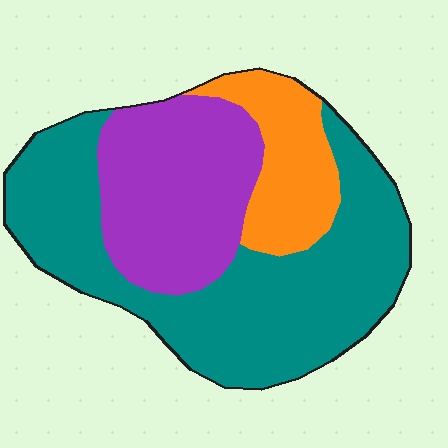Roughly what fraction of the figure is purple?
Purple takes up about one third (1/3) of the figure.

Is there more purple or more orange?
Purple.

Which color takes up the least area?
Orange, at roughly 15%.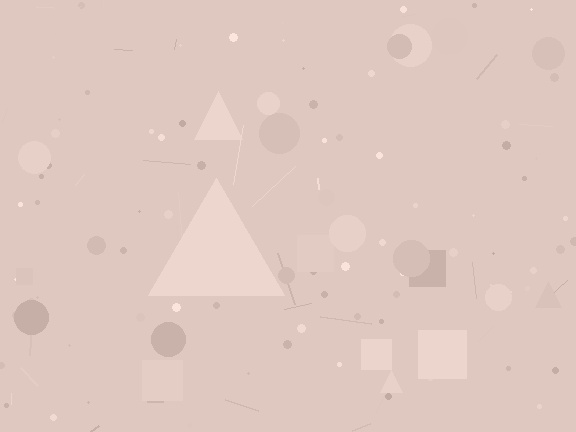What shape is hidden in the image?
A triangle is hidden in the image.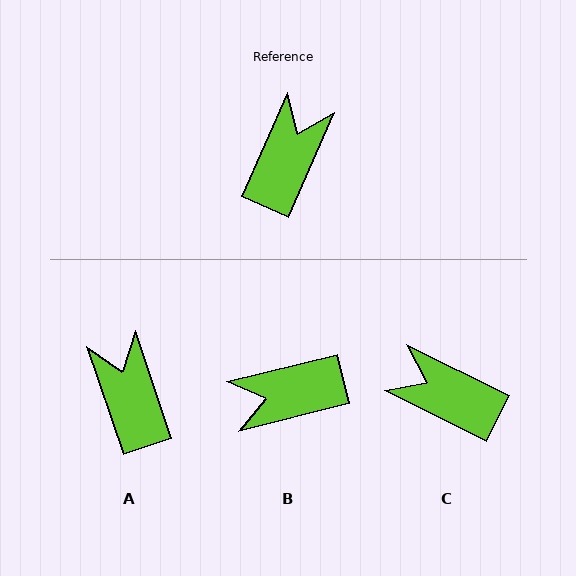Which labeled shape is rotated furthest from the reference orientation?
B, about 127 degrees away.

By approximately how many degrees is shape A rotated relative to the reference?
Approximately 42 degrees counter-clockwise.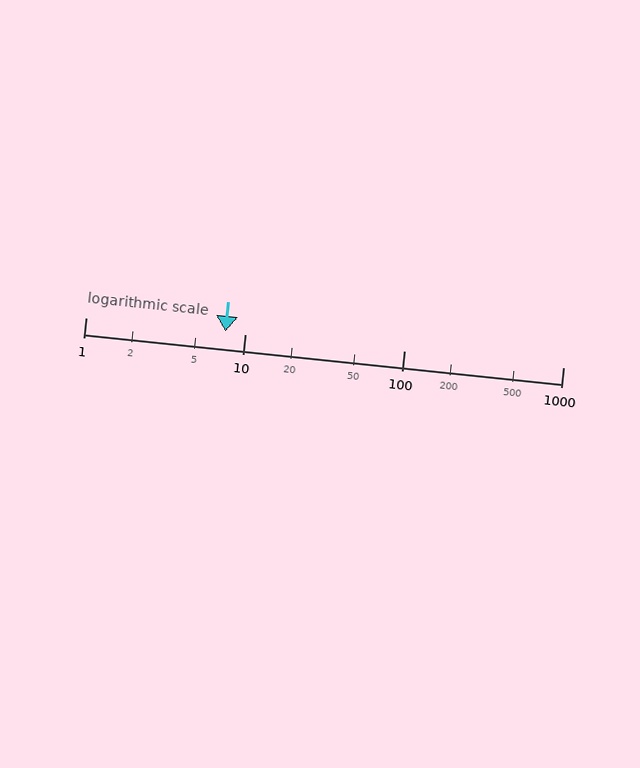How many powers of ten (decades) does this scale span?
The scale spans 3 decades, from 1 to 1000.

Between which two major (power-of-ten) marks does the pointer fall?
The pointer is between 1 and 10.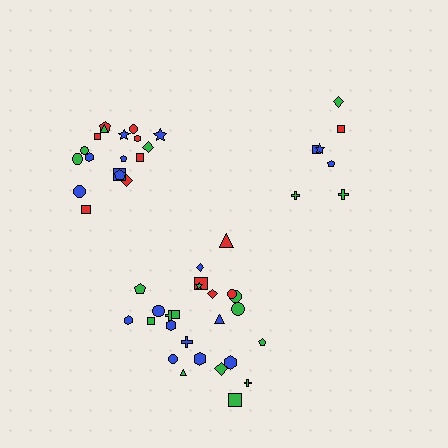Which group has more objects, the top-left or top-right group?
The top-left group.